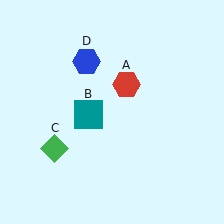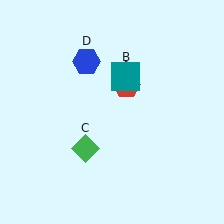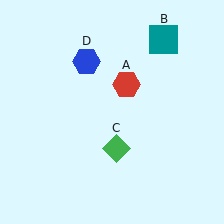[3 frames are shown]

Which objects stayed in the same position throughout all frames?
Red hexagon (object A) and blue hexagon (object D) remained stationary.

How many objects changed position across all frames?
2 objects changed position: teal square (object B), green diamond (object C).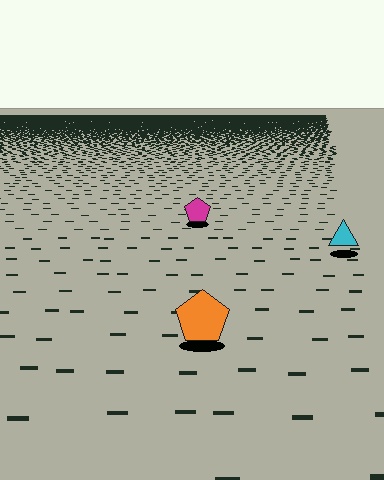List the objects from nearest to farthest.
From nearest to farthest: the orange pentagon, the cyan triangle, the magenta pentagon.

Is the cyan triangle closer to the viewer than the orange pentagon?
No. The orange pentagon is closer — you can tell from the texture gradient: the ground texture is coarser near it.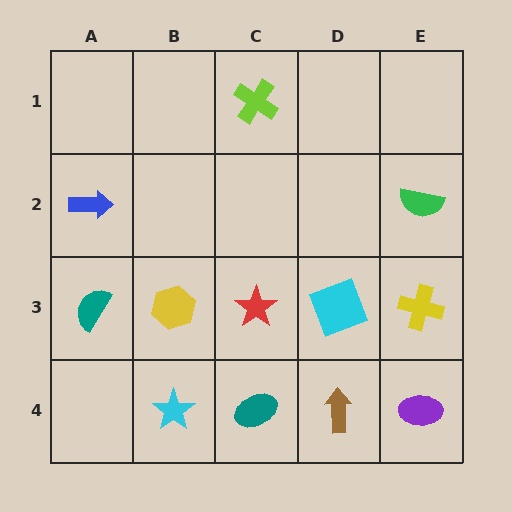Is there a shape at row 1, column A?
No, that cell is empty.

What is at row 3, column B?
A yellow hexagon.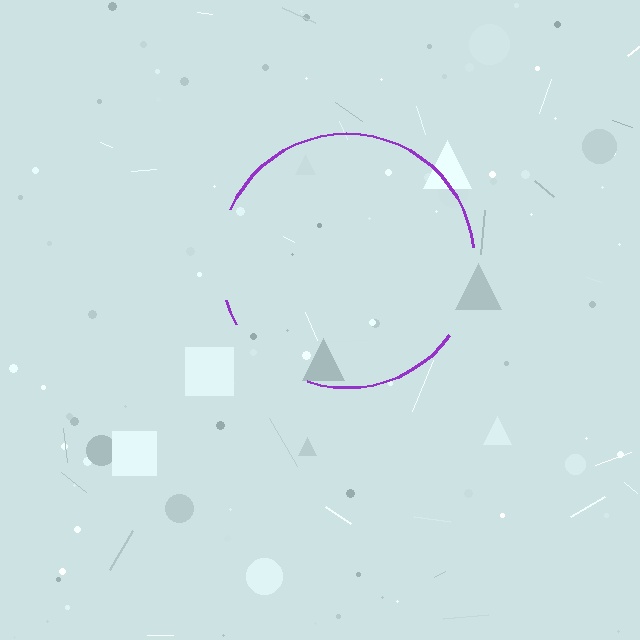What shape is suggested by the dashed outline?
The dashed outline suggests a circle.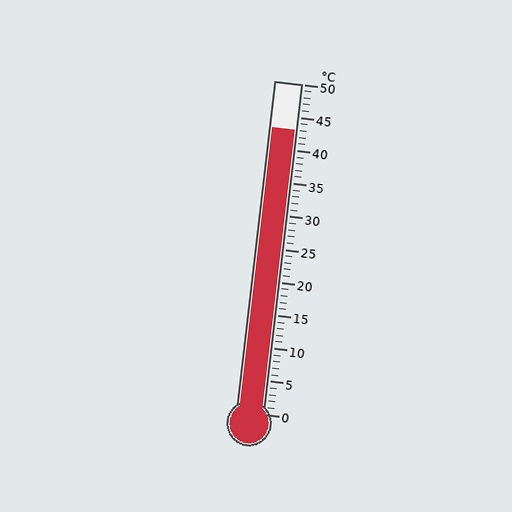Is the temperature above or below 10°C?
The temperature is above 10°C.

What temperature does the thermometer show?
The thermometer shows approximately 43°C.